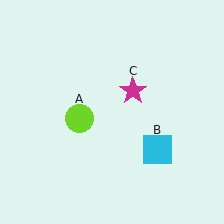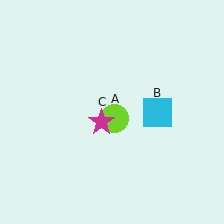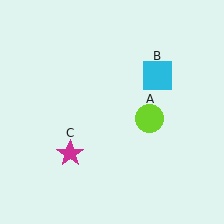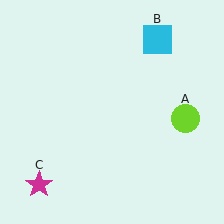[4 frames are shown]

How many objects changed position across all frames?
3 objects changed position: lime circle (object A), cyan square (object B), magenta star (object C).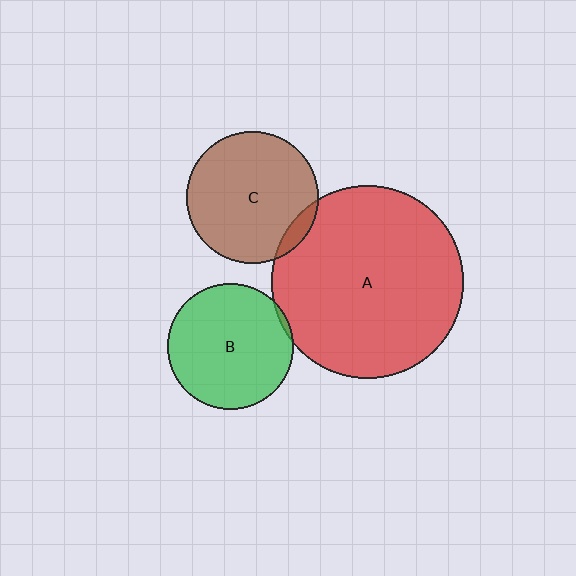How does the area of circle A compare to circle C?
Approximately 2.1 times.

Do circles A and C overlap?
Yes.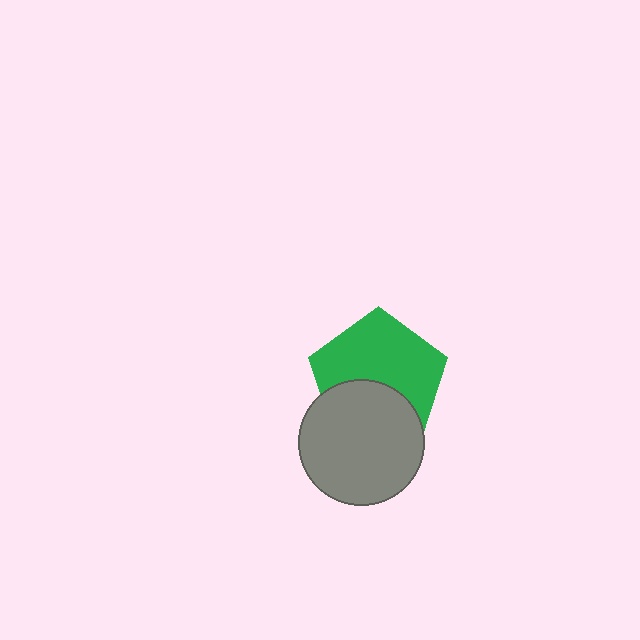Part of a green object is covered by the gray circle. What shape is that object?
It is a pentagon.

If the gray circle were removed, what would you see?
You would see the complete green pentagon.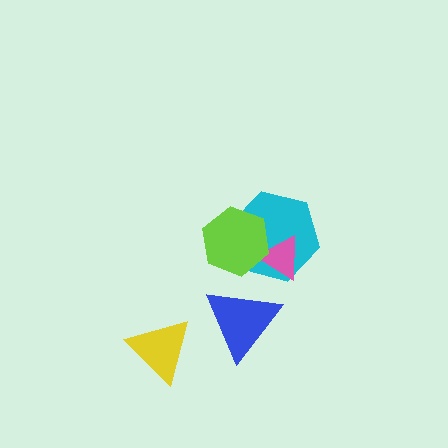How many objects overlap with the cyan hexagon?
2 objects overlap with the cyan hexagon.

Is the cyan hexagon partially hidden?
Yes, it is partially covered by another shape.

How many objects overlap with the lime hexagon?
2 objects overlap with the lime hexagon.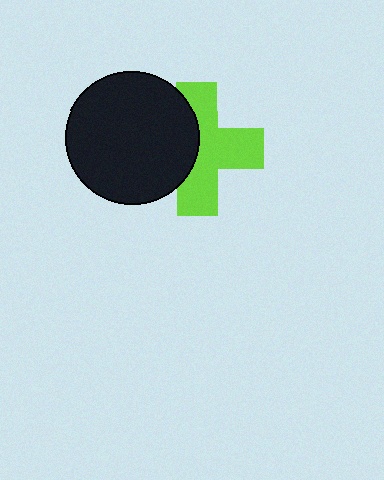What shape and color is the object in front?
The object in front is a black circle.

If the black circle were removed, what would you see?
You would see the complete lime cross.